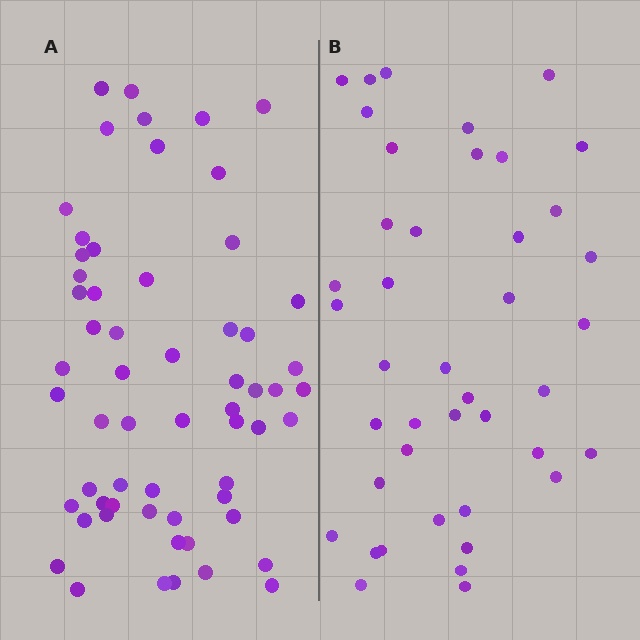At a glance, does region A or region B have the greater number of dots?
Region A (the left region) has more dots.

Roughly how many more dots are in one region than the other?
Region A has approximately 20 more dots than region B.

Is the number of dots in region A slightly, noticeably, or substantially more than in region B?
Region A has noticeably more, but not dramatically so. The ratio is roughly 1.4 to 1.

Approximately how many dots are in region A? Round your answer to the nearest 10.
About 60 dots.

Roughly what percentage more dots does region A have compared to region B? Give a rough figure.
About 45% more.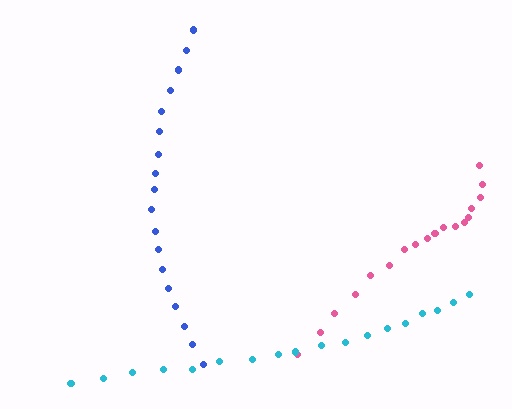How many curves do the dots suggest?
There are 3 distinct paths.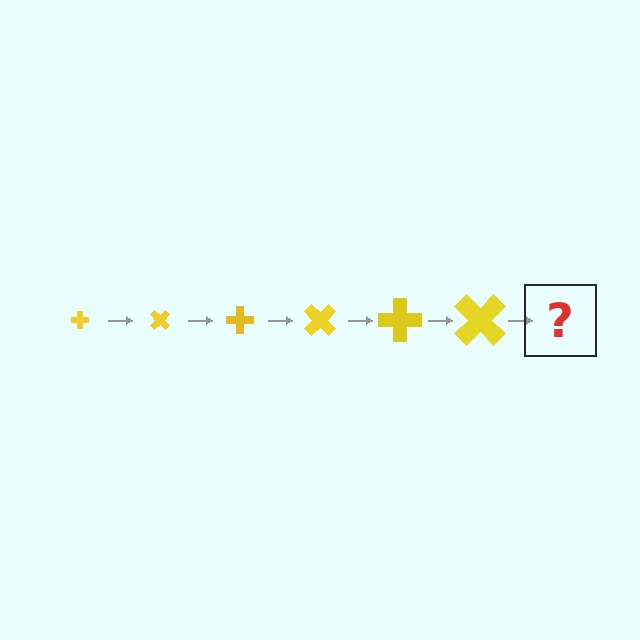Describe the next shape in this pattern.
It should be a cross, larger than the previous one and rotated 270 degrees from the start.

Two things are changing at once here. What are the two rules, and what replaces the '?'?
The two rules are that the cross grows larger each step and it rotates 45 degrees each step. The '?' should be a cross, larger than the previous one and rotated 270 degrees from the start.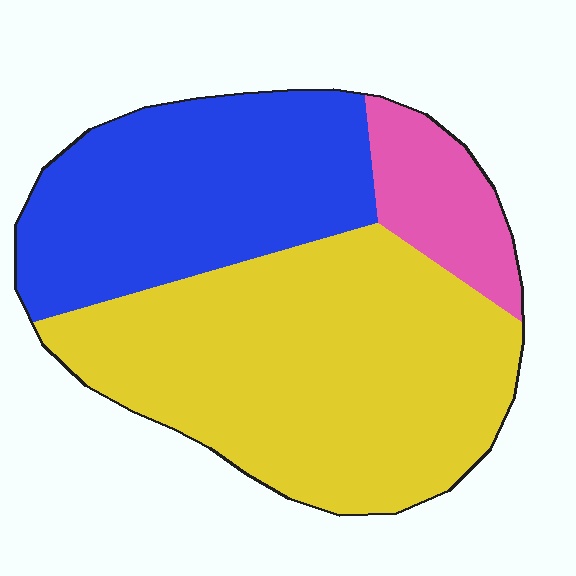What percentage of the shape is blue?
Blue covers roughly 35% of the shape.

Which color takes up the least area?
Pink, at roughly 10%.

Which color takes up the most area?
Yellow, at roughly 55%.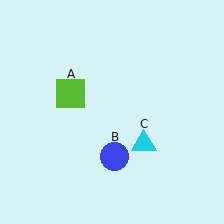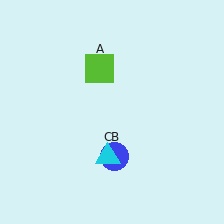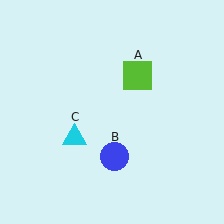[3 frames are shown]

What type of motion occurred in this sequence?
The lime square (object A), cyan triangle (object C) rotated clockwise around the center of the scene.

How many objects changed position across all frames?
2 objects changed position: lime square (object A), cyan triangle (object C).